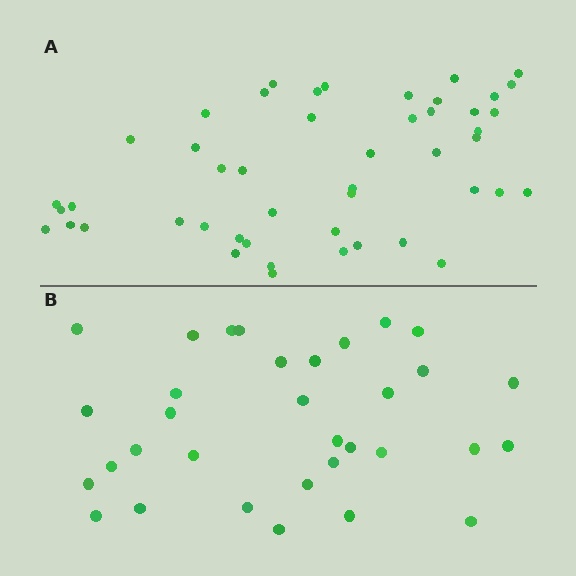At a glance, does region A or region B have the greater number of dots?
Region A (the top region) has more dots.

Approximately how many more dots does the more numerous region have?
Region A has approximately 15 more dots than region B.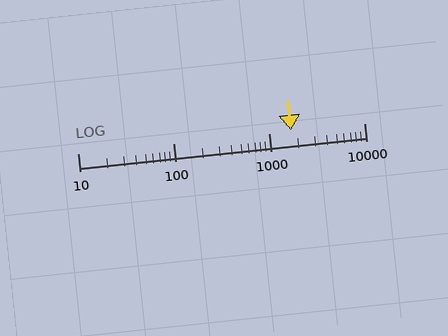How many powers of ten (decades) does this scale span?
The scale spans 3 decades, from 10 to 10000.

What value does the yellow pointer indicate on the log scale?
The pointer indicates approximately 1700.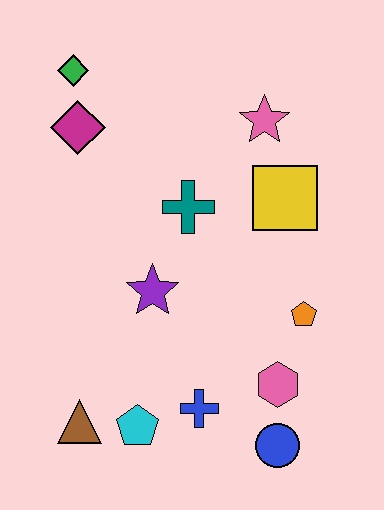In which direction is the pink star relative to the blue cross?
The pink star is above the blue cross.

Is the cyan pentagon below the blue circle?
No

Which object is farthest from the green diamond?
The blue circle is farthest from the green diamond.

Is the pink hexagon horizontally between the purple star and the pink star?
No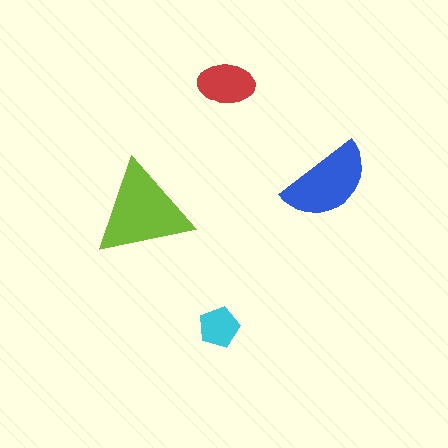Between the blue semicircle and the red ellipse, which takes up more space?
The blue semicircle.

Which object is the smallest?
The cyan pentagon.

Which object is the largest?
The lime triangle.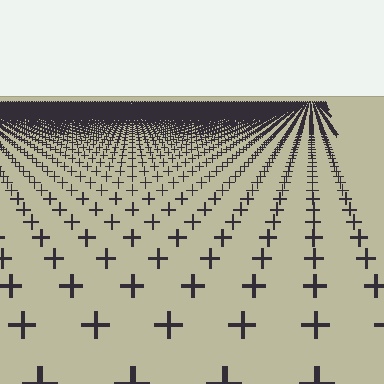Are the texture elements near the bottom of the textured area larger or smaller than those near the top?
Larger. Near the bottom, elements are closer to the viewer and appear at a bigger on-screen size.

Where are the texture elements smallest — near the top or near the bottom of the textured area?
Near the top.